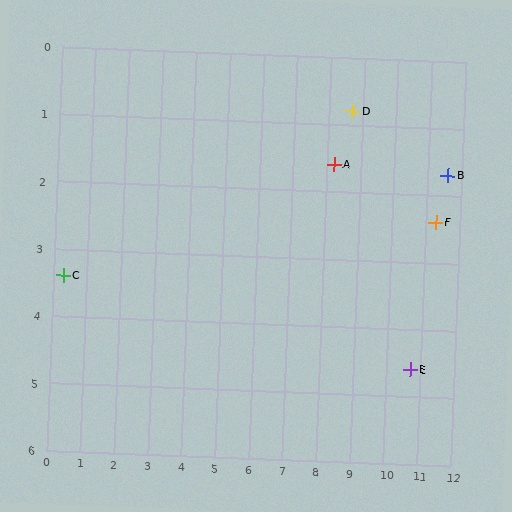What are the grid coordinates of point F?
Point F is at approximately (11.3, 2.4).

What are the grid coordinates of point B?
Point B is at approximately (11.6, 1.7).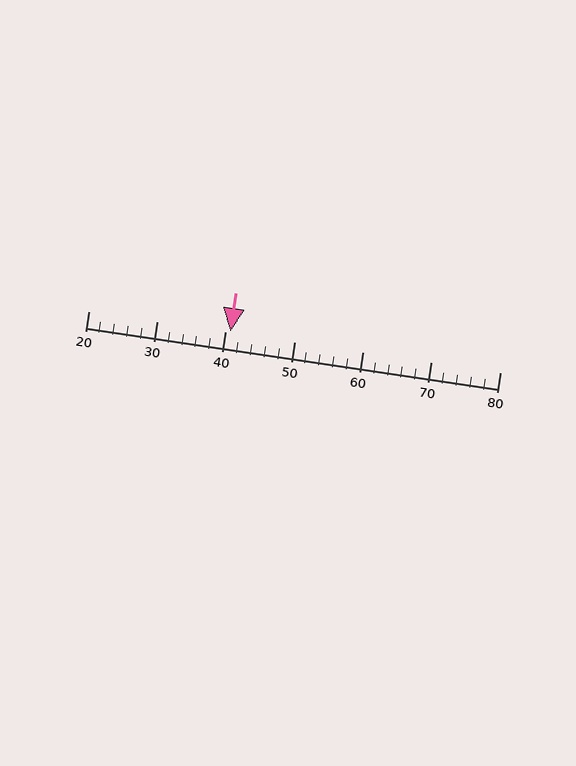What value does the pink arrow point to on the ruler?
The pink arrow points to approximately 41.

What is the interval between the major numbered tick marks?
The major tick marks are spaced 10 units apart.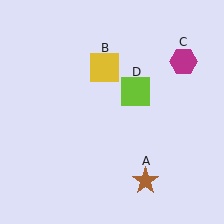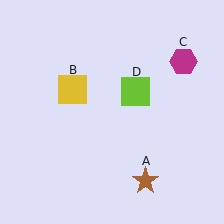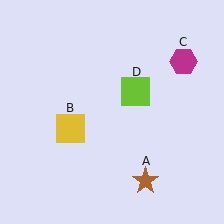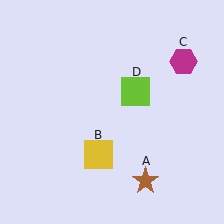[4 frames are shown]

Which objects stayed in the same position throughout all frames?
Brown star (object A) and magenta hexagon (object C) and lime square (object D) remained stationary.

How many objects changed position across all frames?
1 object changed position: yellow square (object B).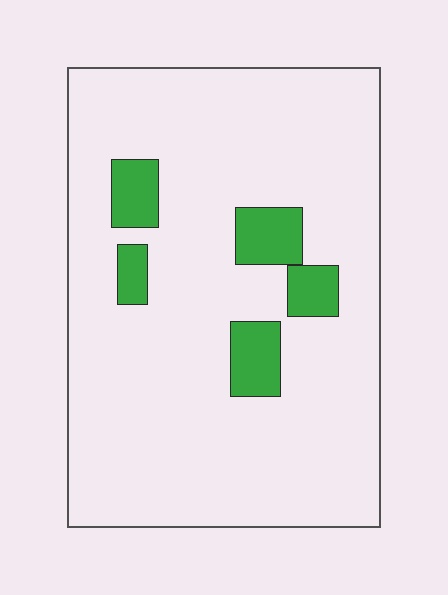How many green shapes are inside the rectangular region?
5.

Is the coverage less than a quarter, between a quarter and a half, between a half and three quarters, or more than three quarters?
Less than a quarter.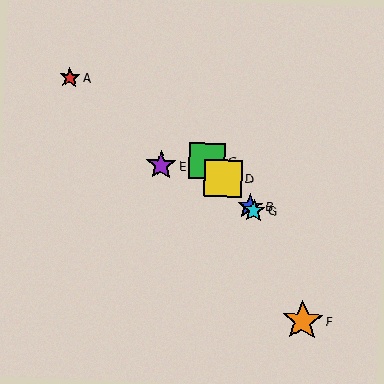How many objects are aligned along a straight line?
4 objects (B, C, D, G) are aligned along a straight line.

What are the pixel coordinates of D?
Object D is at (223, 178).